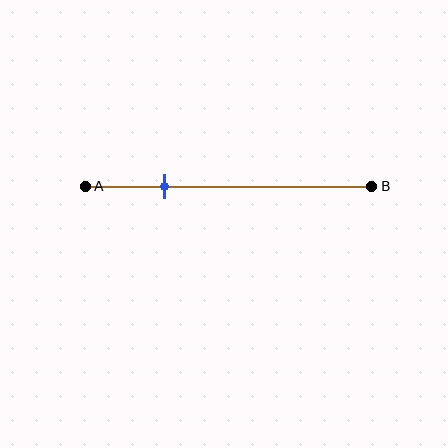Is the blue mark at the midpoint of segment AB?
No, the mark is at about 30% from A, not at the 50% midpoint.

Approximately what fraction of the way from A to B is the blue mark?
The blue mark is approximately 30% of the way from A to B.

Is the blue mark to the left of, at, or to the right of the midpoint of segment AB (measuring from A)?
The blue mark is to the left of the midpoint of segment AB.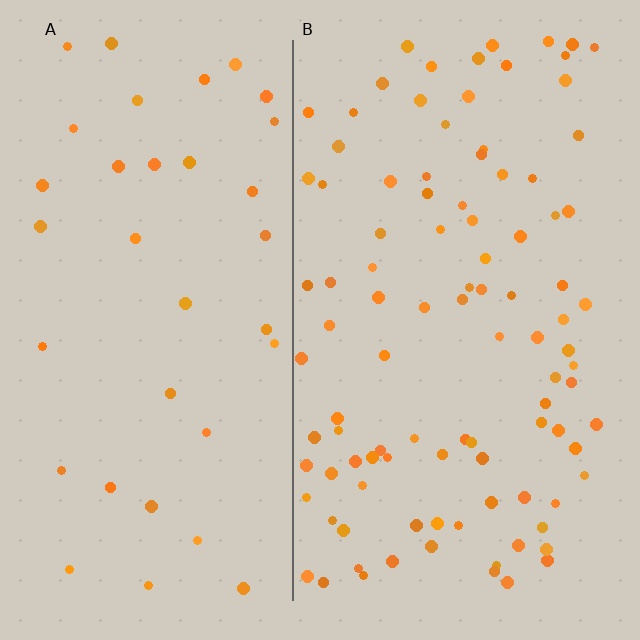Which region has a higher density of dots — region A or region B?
B (the right).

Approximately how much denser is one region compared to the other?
Approximately 2.8× — region B over region A.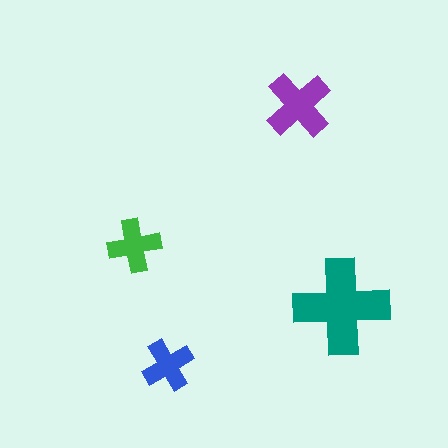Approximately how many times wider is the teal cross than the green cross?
About 2 times wider.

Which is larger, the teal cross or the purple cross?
The teal one.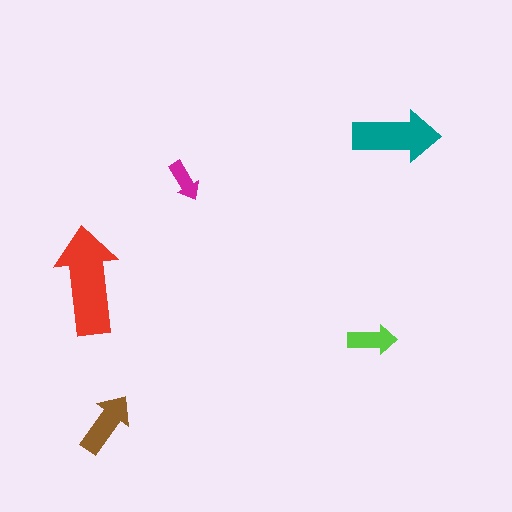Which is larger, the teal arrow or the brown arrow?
The teal one.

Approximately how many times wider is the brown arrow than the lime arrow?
About 1.5 times wider.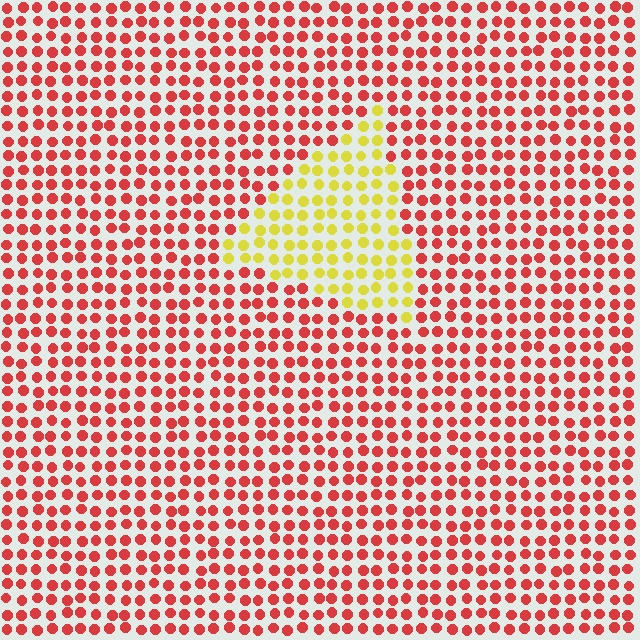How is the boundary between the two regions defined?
The boundary is defined purely by a slight shift in hue (about 62 degrees). Spacing, size, and orientation are identical on both sides.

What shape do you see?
I see a triangle.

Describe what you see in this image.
The image is filled with small red elements in a uniform arrangement. A triangle-shaped region is visible where the elements are tinted to a slightly different hue, forming a subtle color boundary.